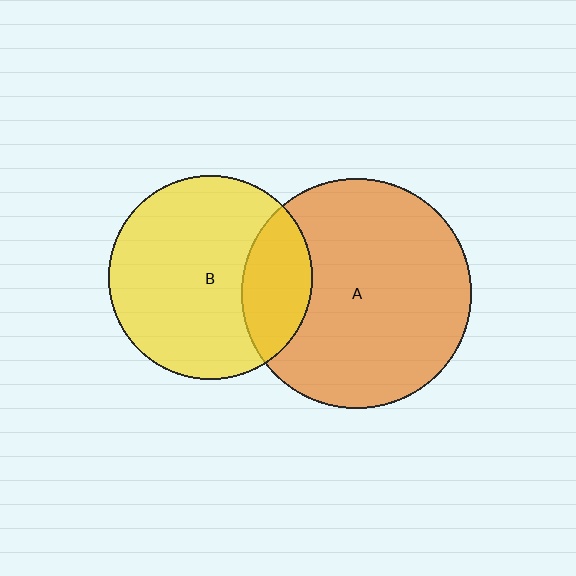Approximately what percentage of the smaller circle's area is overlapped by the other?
Approximately 25%.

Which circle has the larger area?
Circle A (orange).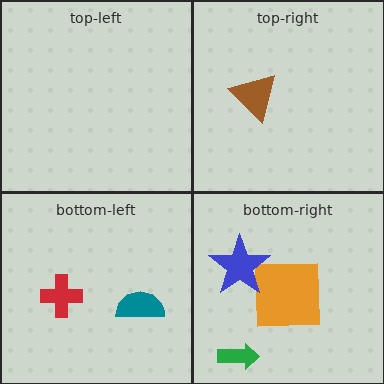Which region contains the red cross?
The bottom-left region.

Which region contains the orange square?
The bottom-right region.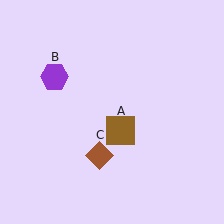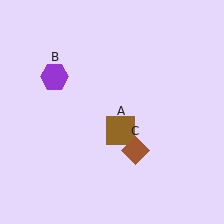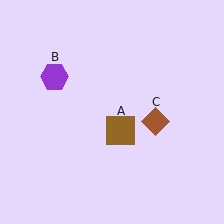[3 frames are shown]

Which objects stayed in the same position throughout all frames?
Brown square (object A) and purple hexagon (object B) remained stationary.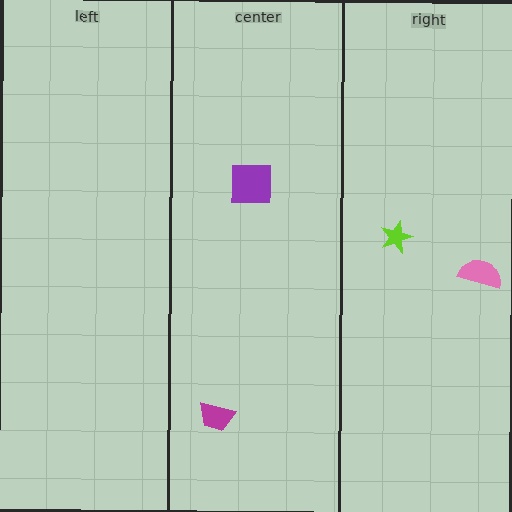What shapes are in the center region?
The magenta trapezoid, the purple square.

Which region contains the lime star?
The right region.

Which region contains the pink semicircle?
The right region.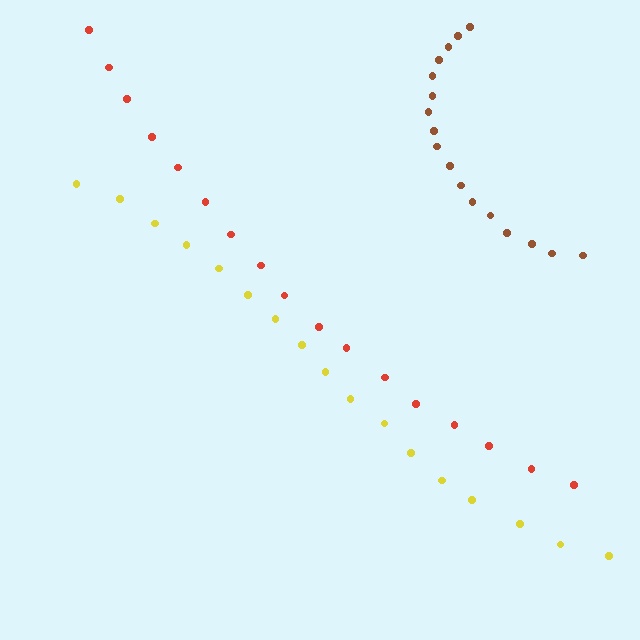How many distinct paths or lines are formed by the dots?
There are 3 distinct paths.